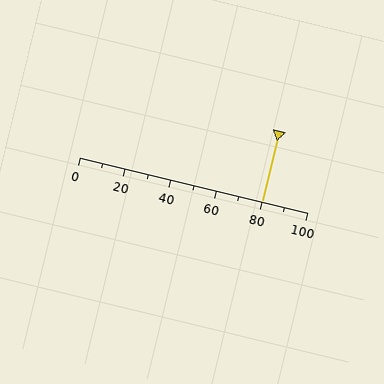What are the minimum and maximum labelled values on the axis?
The axis runs from 0 to 100.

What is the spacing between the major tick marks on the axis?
The major ticks are spaced 20 apart.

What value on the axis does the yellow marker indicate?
The marker indicates approximately 80.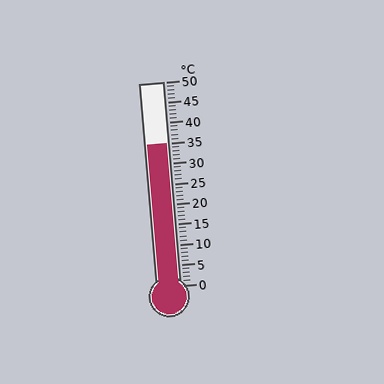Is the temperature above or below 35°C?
The temperature is at 35°C.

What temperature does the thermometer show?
The thermometer shows approximately 35°C.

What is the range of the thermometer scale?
The thermometer scale ranges from 0°C to 50°C.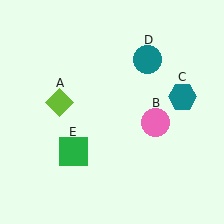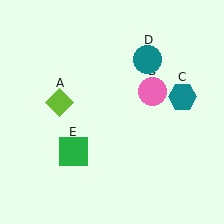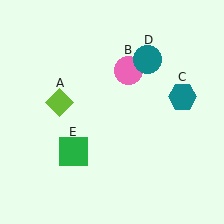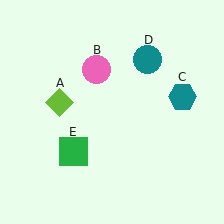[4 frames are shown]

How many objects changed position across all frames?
1 object changed position: pink circle (object B).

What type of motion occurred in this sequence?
The pink circle (object B) rotated counterclockwise around the center of the scene.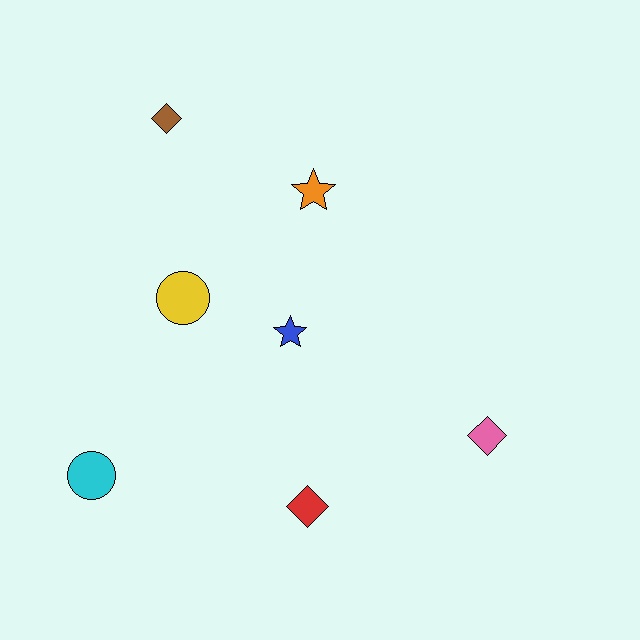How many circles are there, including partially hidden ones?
There are 2 circles.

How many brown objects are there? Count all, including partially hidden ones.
There is 1 brown object.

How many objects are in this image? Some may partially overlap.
There are 7 objects.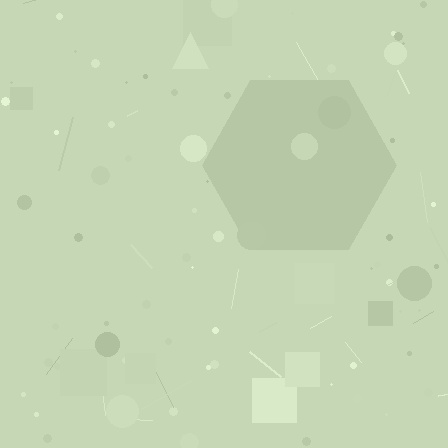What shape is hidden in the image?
A hexagon is hidden in the image.